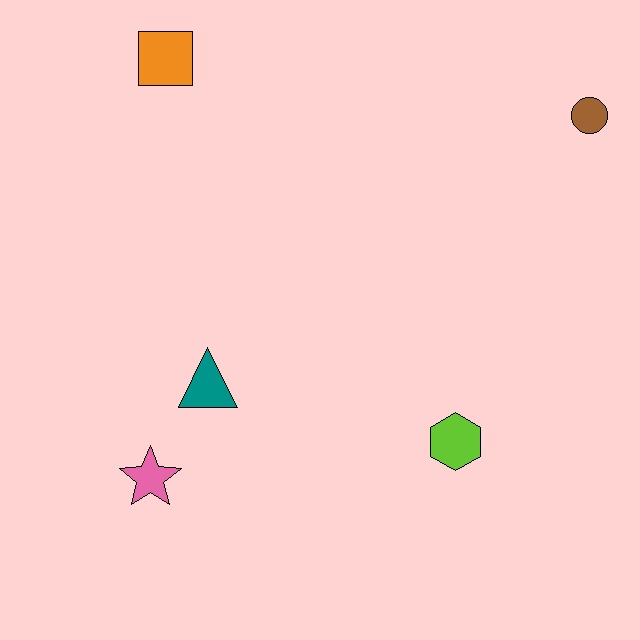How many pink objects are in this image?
There is 1 pink object.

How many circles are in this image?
There is 1 circle.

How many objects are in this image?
There are 5 objects.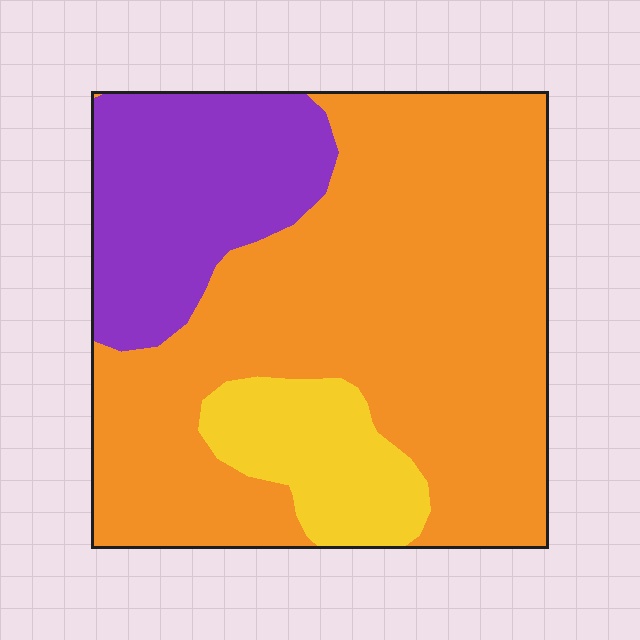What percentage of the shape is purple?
Purple covers 22% of the shape.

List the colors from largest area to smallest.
From largest to smallest: orange, purple, yellow.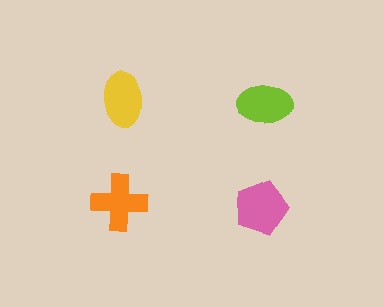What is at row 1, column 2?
A lime ellipse.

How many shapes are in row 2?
2 shapes.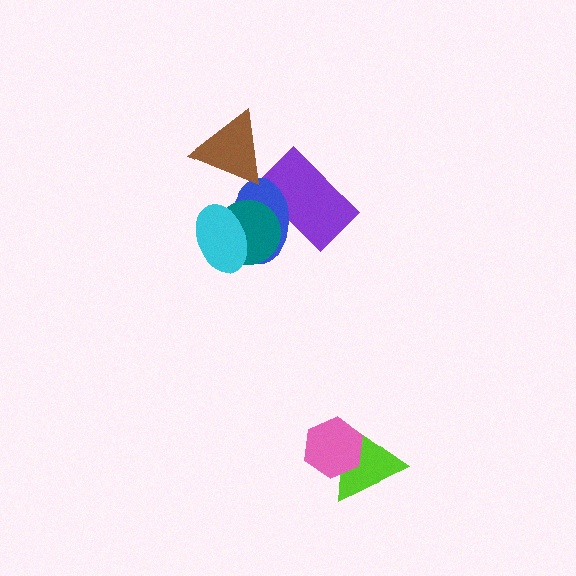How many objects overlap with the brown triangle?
1 object overlaps with the brown triangle.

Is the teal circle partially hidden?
Yes, it is partially covered by another shape.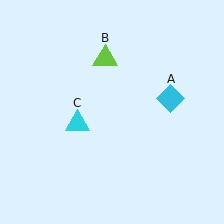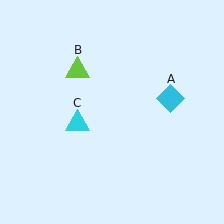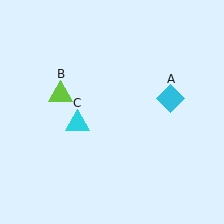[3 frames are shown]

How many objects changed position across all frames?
1 object changed position: lime triangle (object B).